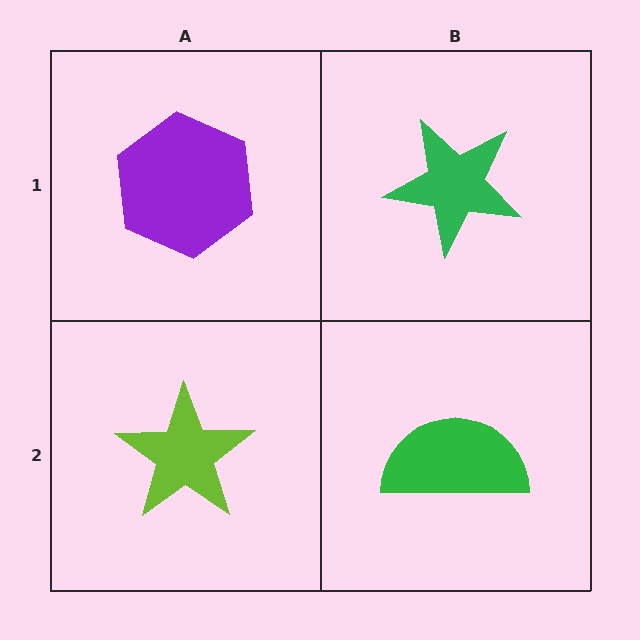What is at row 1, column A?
A purple hexagon.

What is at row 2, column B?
A green semicircle.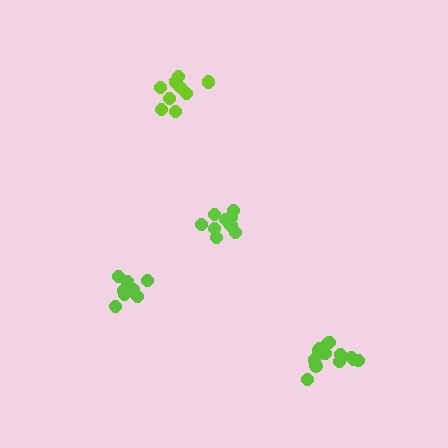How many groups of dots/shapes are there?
There are 4 groups.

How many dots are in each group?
Group 1: 9 dots, Group 2: 9 dots, Group 3: 13 dots, Group 4: 10 dots (41 total).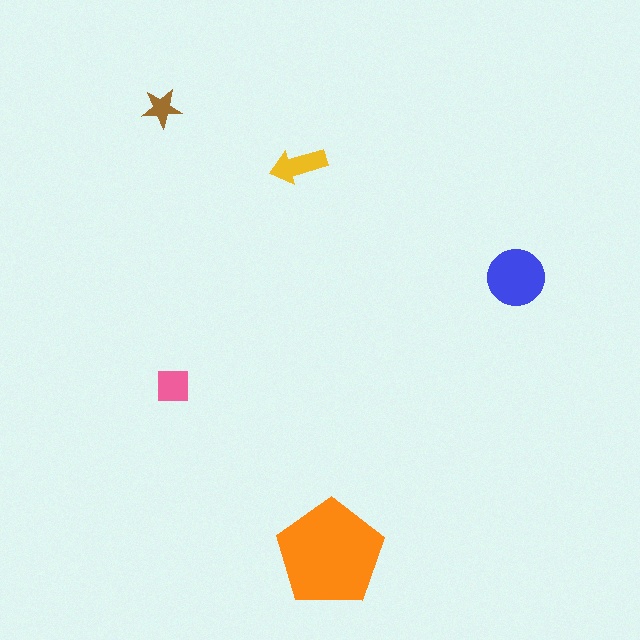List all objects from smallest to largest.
The brown star, the pink square, the yellow arrow, the blue circle, the orange pentagon.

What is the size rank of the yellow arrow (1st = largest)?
3rd.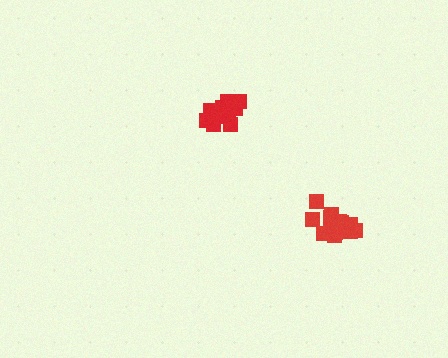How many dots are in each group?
Group 1: 12 dots, Group 2: 14 dots (26 total).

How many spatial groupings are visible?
There are 2 spatial groupings.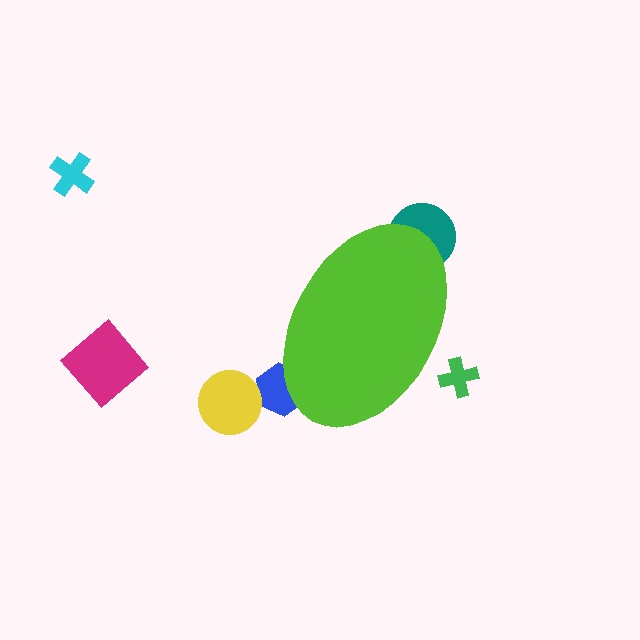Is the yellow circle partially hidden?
No, the yellow circle is fully visible.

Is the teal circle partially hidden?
Yes, the teal circle is partially hidden behind the lime ellipse.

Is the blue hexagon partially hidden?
Yes, the blue hexagon is partially hidden behind the lime ellipse.